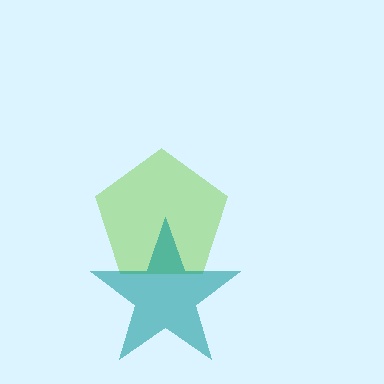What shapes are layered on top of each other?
The layered shapes are: a lime pentagon, a teal star.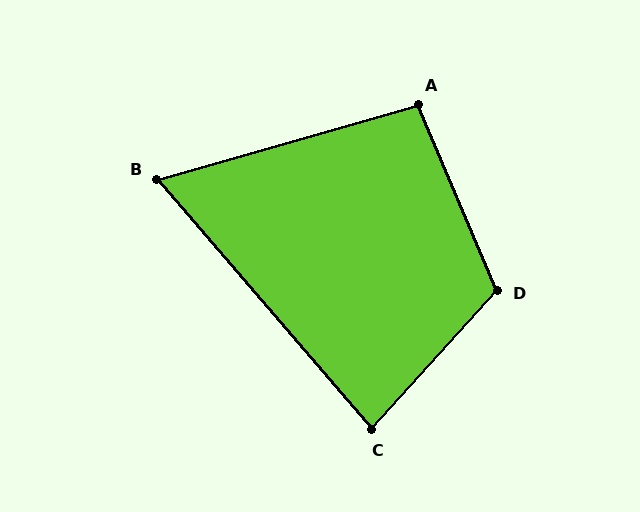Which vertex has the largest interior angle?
D, at approximately 115 degrees.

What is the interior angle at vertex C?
Approximately 83 degrees (acute).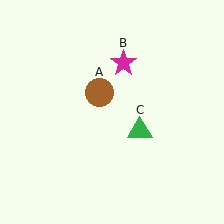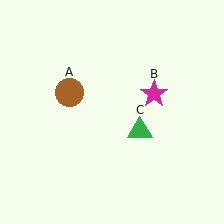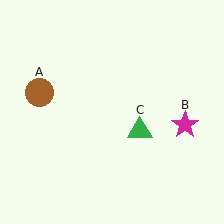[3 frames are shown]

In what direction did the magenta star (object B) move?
The magenta star (object B) moved down and to the right.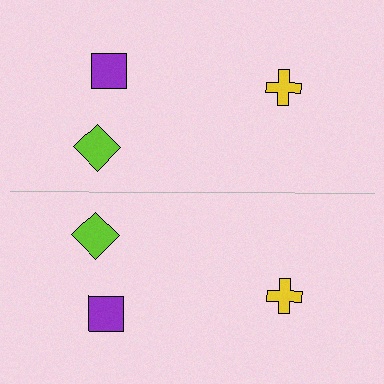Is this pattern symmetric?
Yes, this pattern has bilateral (reflection) symmetry.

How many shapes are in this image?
There are 6 shapes in this image.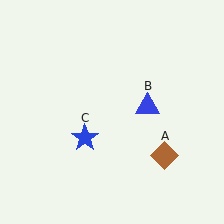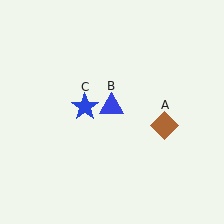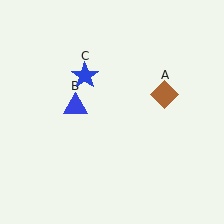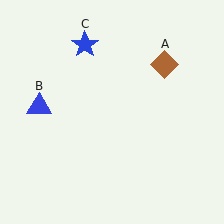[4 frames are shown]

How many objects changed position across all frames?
3 objects changed position: brown diamond (object A), blue triangle (object B), blue star (object C).